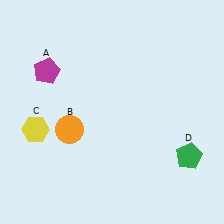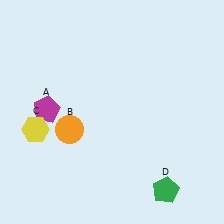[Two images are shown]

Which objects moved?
The objects that moved are: the magenta pentagon (A), the green pentagon (D).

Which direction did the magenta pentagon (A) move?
The magenta pentagon (A) moved down.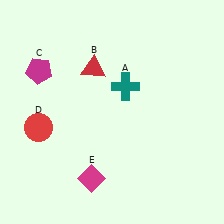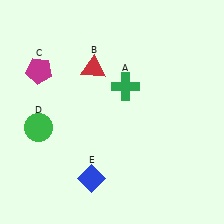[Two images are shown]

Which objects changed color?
A changed from teal to green. D changed from red to green. E changed from magenta to blue.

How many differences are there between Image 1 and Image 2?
There are 3 differences between the two images.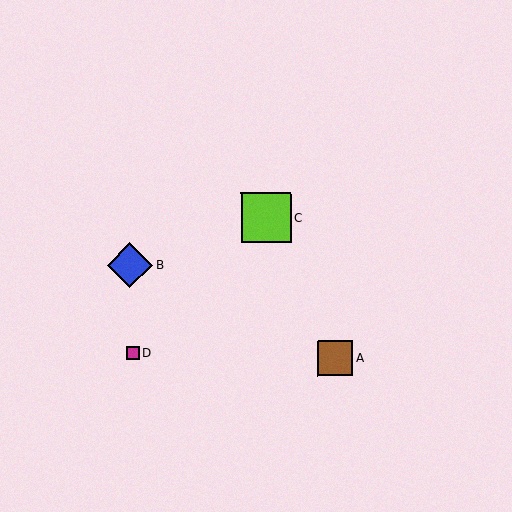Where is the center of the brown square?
The center of the brown square is at (335, 358).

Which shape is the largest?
The lime square (labeled C) is the largest.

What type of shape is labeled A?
Shape A is a brown square.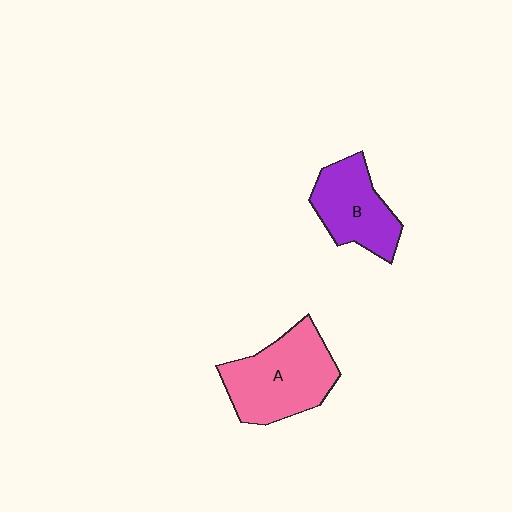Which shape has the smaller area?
Shape B (purple).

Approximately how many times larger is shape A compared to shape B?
Approximately 1.4 times.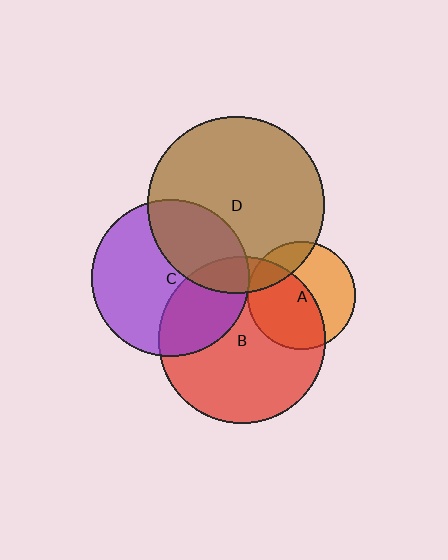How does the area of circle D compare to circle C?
Approximately 1.3 times.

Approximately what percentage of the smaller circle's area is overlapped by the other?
Approximately 35%.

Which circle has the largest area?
Circle D (brown).